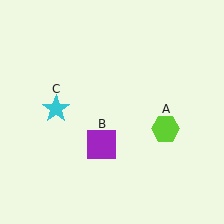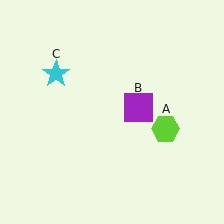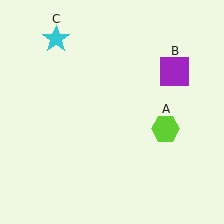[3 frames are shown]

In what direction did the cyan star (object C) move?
The cyan star (object C) moved up.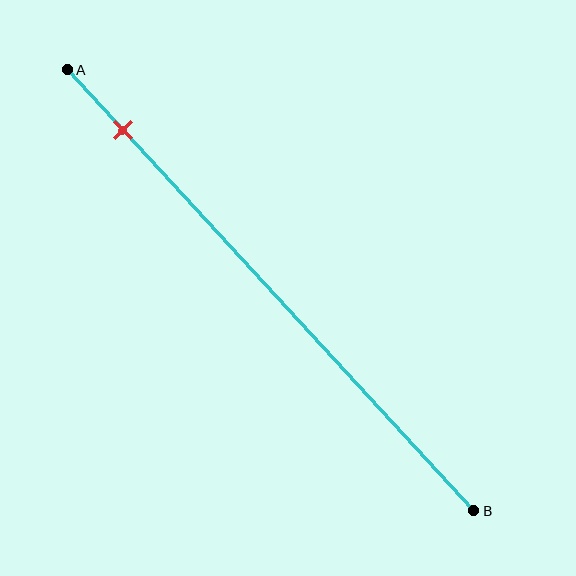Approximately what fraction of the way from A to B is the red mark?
The red mark is approximately 15% of the way from A to B.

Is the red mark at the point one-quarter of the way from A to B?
No, the mark is at about 15% from A, not at the 25% one-quarter point.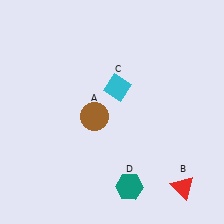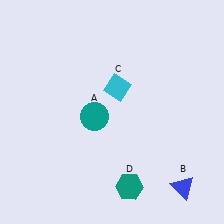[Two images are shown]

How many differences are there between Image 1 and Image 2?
There are 2 differences between the two images.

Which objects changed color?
A changed from brown to teal. B changed from red to blue.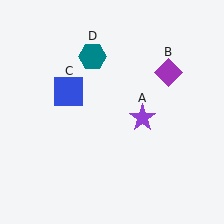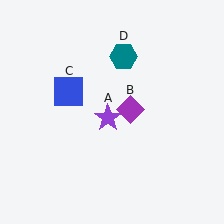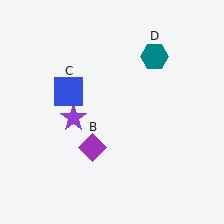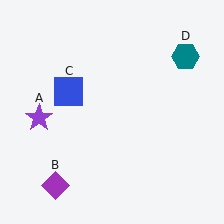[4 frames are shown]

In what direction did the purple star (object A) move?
The purple star (object A) moved left.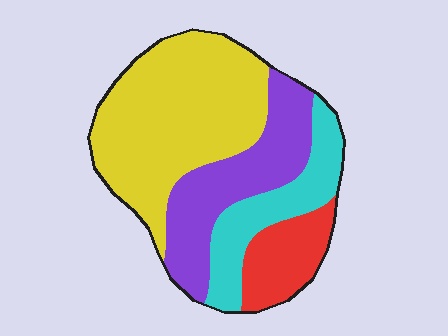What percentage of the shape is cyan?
Cyan covers roughly 20% of the shape.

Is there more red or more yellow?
Yellow.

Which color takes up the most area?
Yellow, at roughly 45%.